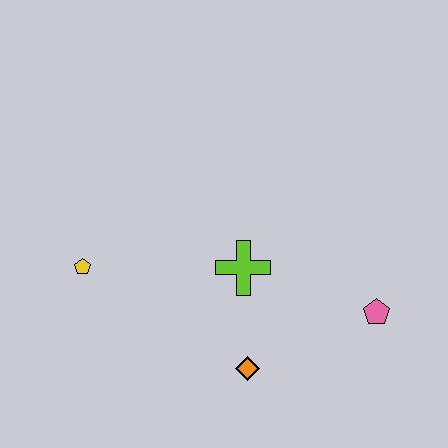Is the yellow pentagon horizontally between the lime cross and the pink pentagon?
No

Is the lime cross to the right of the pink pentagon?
No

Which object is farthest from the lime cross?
The yellow pentagon is farthest from the lime cross.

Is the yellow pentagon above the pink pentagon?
Yes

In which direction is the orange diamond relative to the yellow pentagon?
The orange diamond is to the right of the yellow pentagon.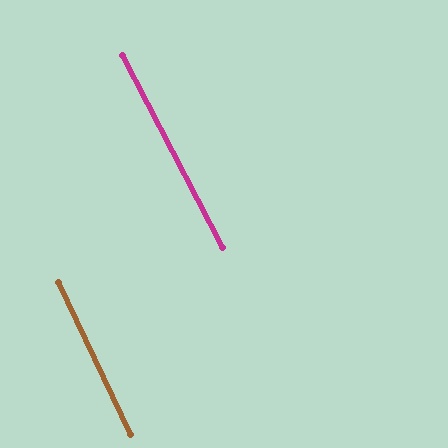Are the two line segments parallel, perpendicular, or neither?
Parallel — their directions differ by only 2.0°.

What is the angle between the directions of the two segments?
Approximately 2 degrees.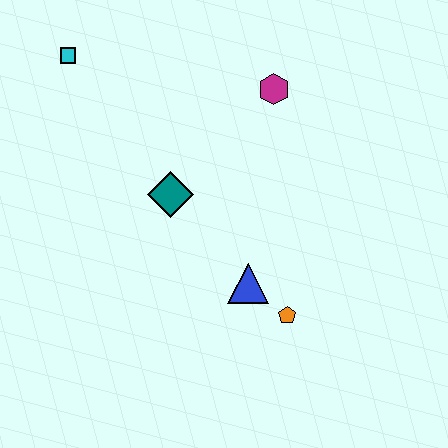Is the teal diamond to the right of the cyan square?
Yes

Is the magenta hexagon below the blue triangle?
No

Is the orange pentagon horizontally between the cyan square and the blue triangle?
No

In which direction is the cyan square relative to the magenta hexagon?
The cyan square is to the left of the magenta hexagon.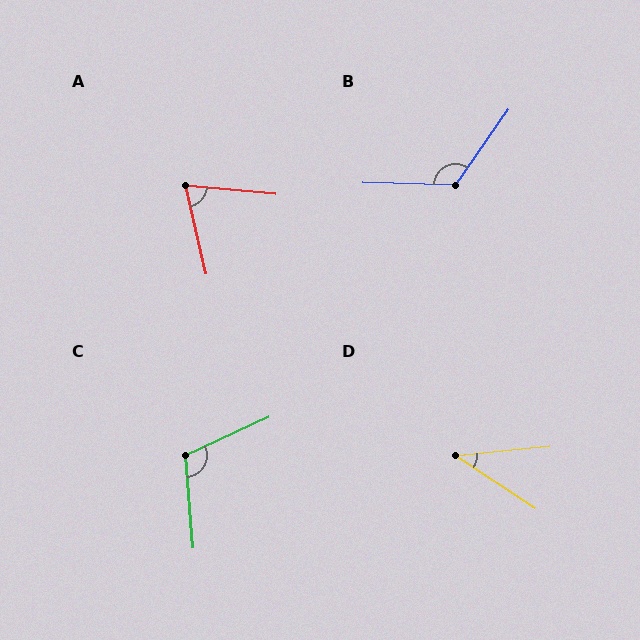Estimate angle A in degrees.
Approximately 71 degrees.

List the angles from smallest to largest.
D (39°), A (71°), C (110°), B (124°).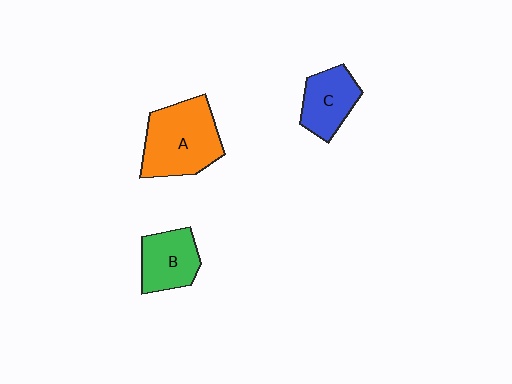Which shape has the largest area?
Shape A (orange).